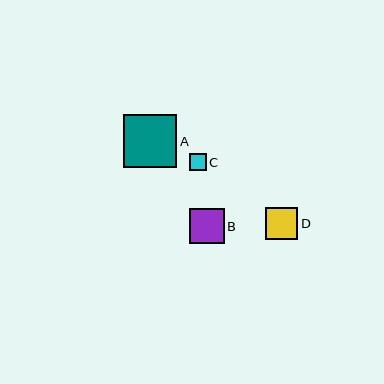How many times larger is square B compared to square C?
Square B is approximately 2.0 times the size of square C.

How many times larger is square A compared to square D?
Square A is approximately 1.7 times the size of square D.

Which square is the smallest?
Square C is the smallest with a size of approximately 17 pixels.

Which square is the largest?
Square A is the largest with a size of approximately 53 pixels.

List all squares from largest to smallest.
From largest to smallest: A, B, D, C.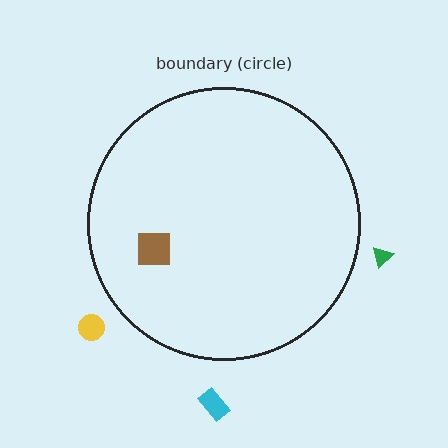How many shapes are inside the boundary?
1 inside, 3 outside.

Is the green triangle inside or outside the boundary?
Outside.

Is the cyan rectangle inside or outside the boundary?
Outside.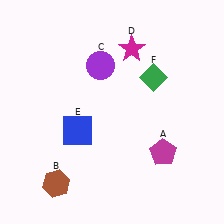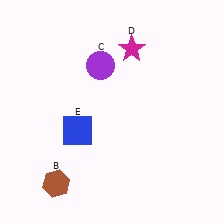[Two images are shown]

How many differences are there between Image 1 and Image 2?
There are 2 differences between the two images.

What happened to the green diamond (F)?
The green diamond (F) was removed in Image 2. It was in the top-right area of Image 1.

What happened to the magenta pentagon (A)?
The magenta pentagon (A) was removed in Image 2. It was in the bottom-right area of Image 1.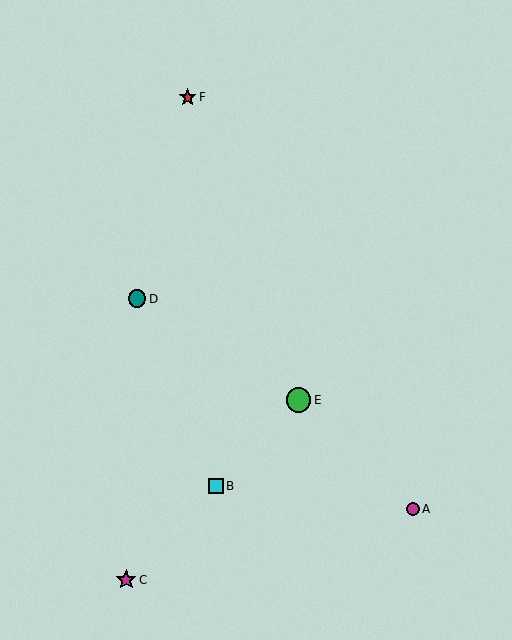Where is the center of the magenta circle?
The center of the magenta circle is at (413, 509).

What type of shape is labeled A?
Shape A is a magenta circle.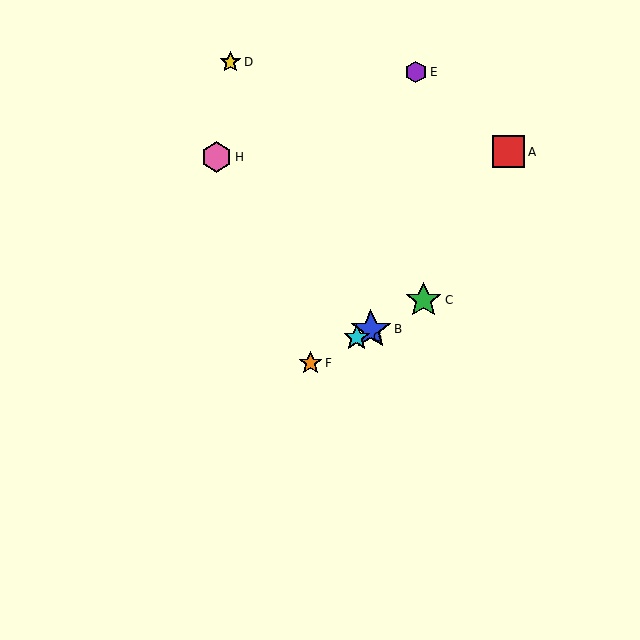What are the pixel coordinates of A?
Object A is at (509, 152).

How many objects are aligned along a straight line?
4 objects (B, C, F, G) are aligned along a straight line.